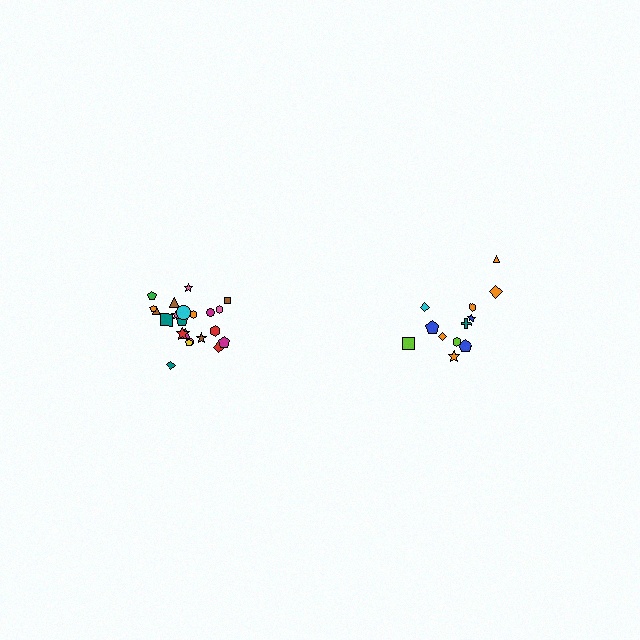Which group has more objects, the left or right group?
The left group.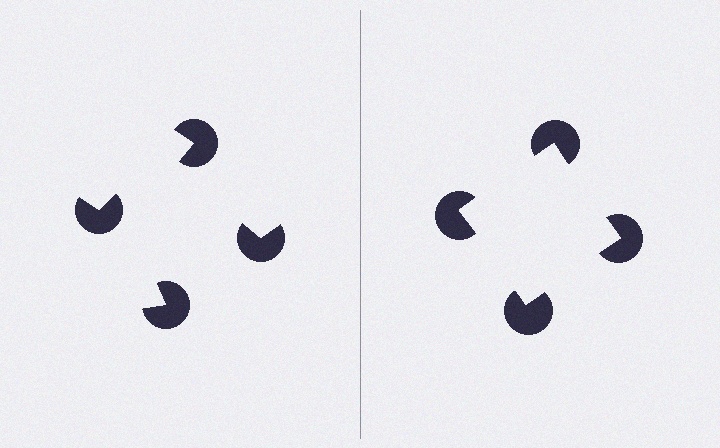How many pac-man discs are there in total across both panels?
8 — 4 on each side.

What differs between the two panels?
The pac-man discs are positioned identically on both sides; only the wedge orientations differ. On the right they align to a square; on the left they are misaligned.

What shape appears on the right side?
An illusory square.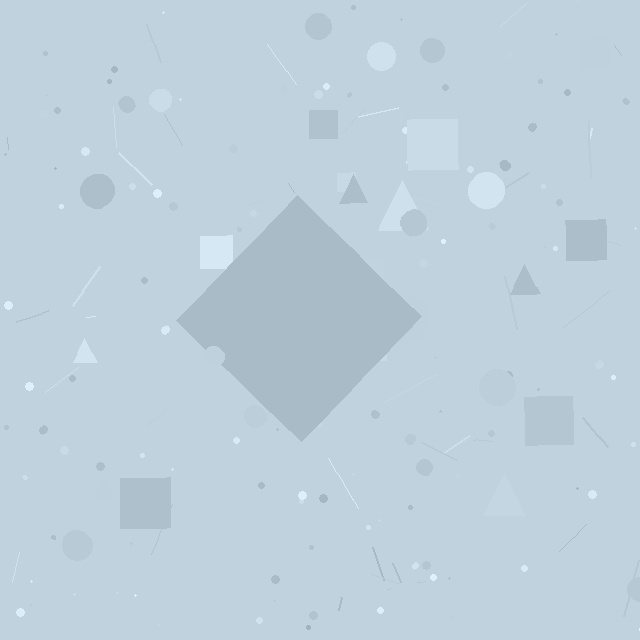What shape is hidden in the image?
A diamond is hidden in the image.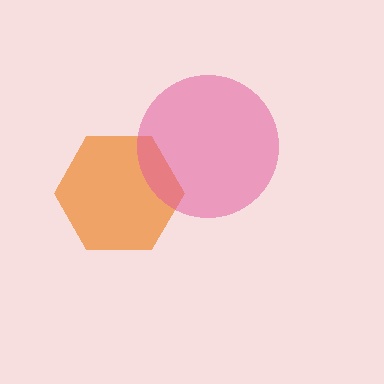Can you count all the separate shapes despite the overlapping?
Yes, there are 2 separate shapes.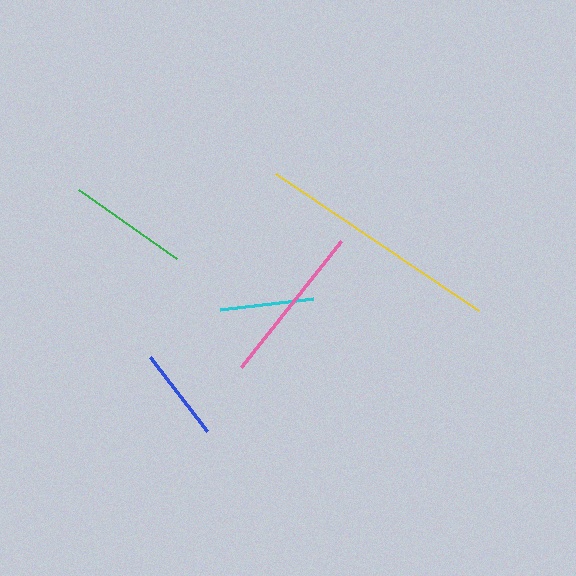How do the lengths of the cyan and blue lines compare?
The cyan and blue lines are approximately the same length.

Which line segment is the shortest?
The blue line is the shortest at approximately 93 pixels.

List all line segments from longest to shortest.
From longest to shortest: yellow, pink, green, cyan, blue.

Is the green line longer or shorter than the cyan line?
The green line is longer than the cyan line.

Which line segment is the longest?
The yellow line is the longest at approximately 245 pixels.